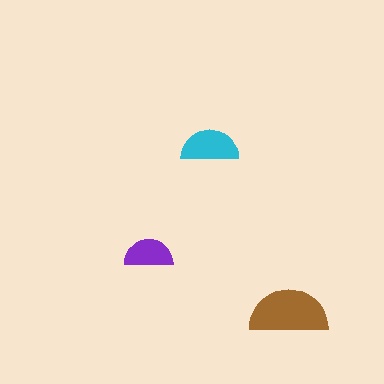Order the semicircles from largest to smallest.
the brown one, the cyan one, the purple one.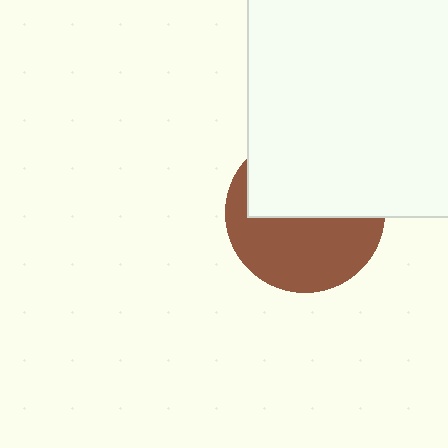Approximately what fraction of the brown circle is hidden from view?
Roughly 49% of the brown circle is hidden behind the white rectangle.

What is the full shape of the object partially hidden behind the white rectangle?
The partially hidden object is a brown circle.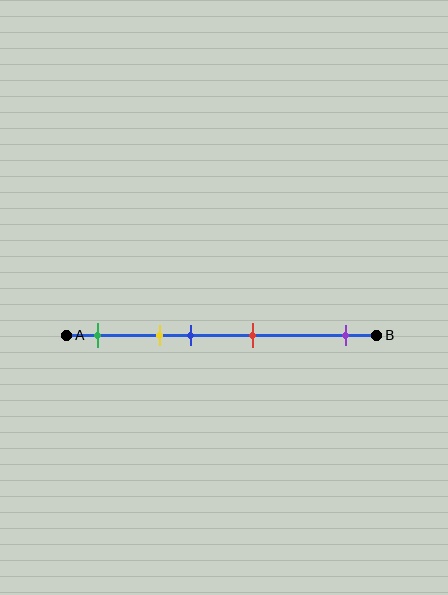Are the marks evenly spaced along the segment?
No, the marks are not evenly spaced.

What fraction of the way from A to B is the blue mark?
The blue mark is approximately 40% (0.4) of the way from A to B.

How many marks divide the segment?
There are 5 marks dividing the segment.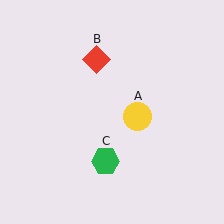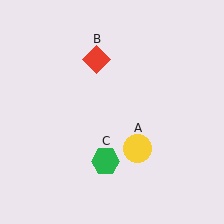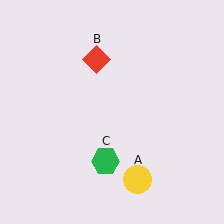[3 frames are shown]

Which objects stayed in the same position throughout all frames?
Red diamond (object B) and green hexagon (object C) remained stationary.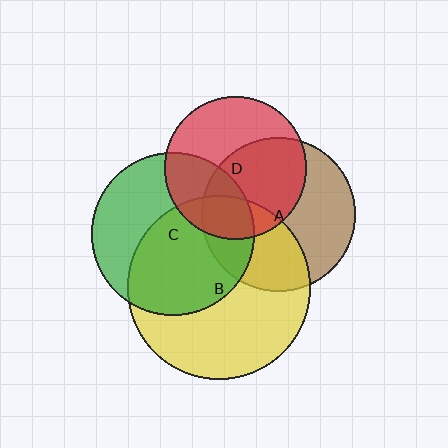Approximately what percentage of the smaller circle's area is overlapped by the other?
Approximately 35%.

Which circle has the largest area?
Circle B (yellow).